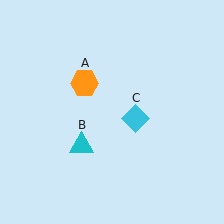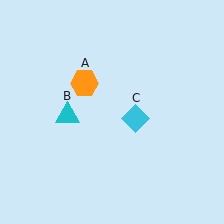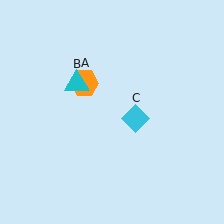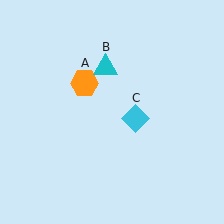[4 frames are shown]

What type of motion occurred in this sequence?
The cyan triangle (object B) rotated clockwise around the center of the scene.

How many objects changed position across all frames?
1 object changed position: cyan triangle (object B).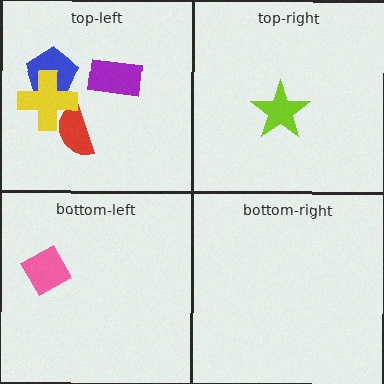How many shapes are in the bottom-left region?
1.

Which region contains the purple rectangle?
The top-left region.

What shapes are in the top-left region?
The blue pentagon, the purple rectangle, the red semicircle, the yellow cross.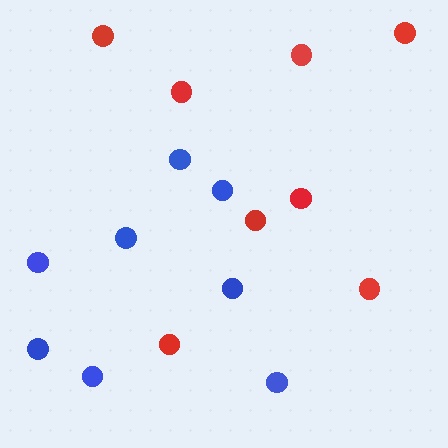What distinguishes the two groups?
There are 2 groups: one group of blue circles (8) and one group of red circles (8).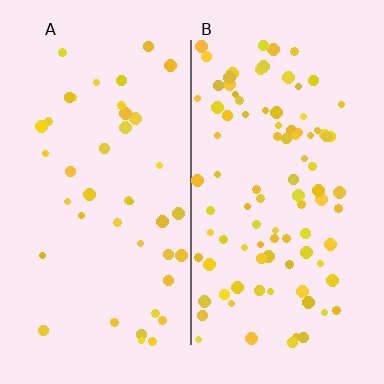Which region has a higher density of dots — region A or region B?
B (the right).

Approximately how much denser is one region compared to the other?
Approximately 2.3× — region B over region A.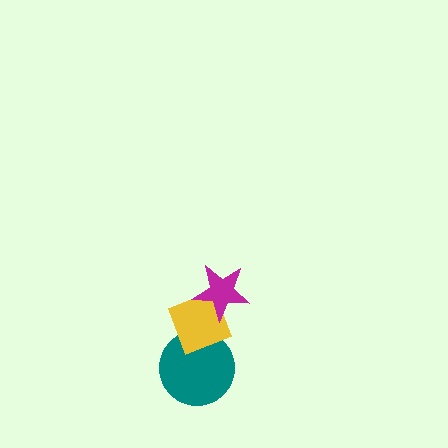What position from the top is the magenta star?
The magenta star is 1st from the top.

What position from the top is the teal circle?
The teal circle is 3rd from the top.